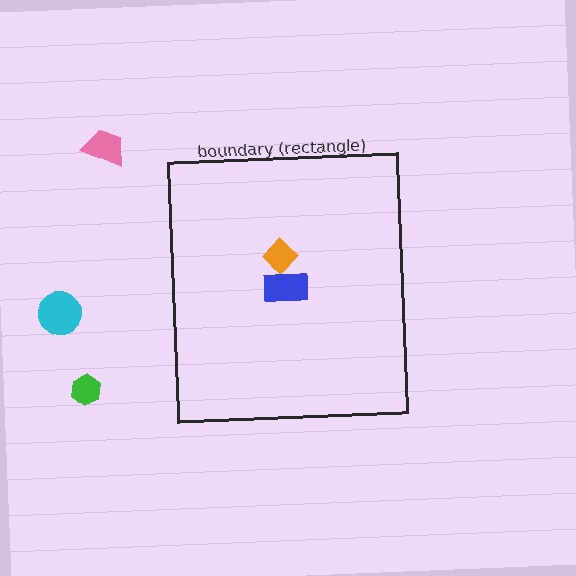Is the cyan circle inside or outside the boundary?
Outside.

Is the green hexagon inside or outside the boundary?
Outside.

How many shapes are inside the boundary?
2 inside, 3 outside.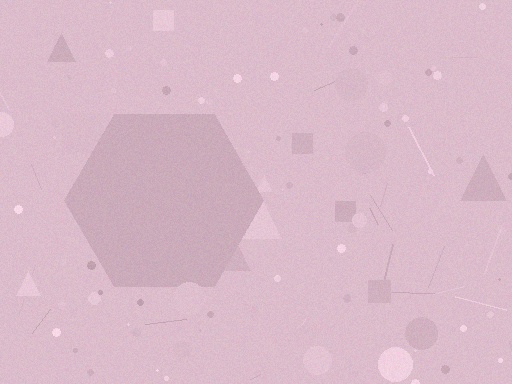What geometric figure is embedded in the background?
A hexagon is embedded in the background.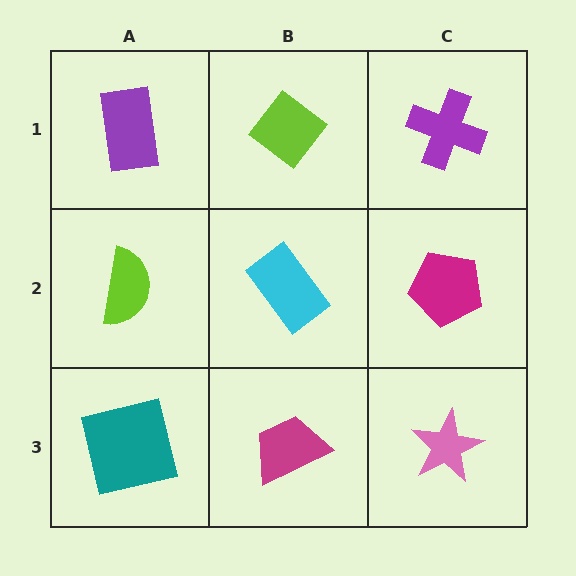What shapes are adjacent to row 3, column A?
A lime semicircle (row 2, column A), a magenta trapezoid (row 3, column B).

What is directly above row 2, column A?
A purple rectangle.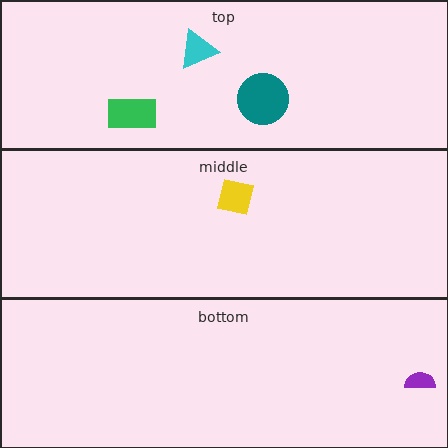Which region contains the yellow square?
The middle region.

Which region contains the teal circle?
The top region.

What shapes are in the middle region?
The yellow square.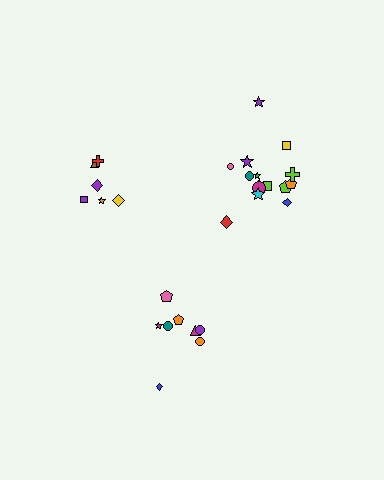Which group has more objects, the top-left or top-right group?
The top-right group.